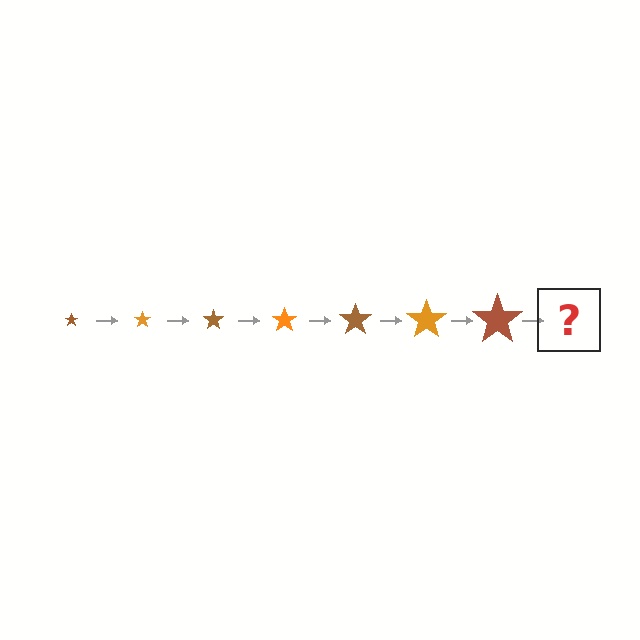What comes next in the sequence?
The next element should be an orange star, larger than the previous one.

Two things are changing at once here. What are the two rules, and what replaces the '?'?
The two rules are that the star grows larger each step and the color cycles through brown and orange. The '?' should be an orange star, larger than the previous one.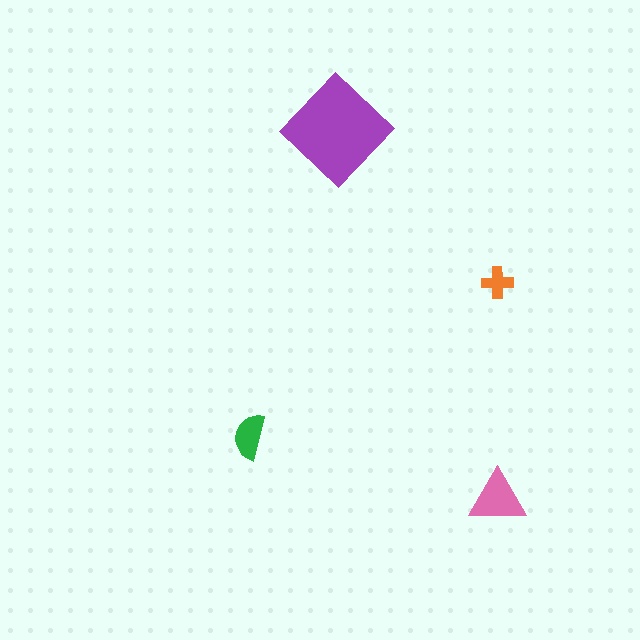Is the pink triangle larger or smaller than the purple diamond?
Smaller.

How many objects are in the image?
There are 4 objects in the image.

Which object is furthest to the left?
The green semicircle is leftmost.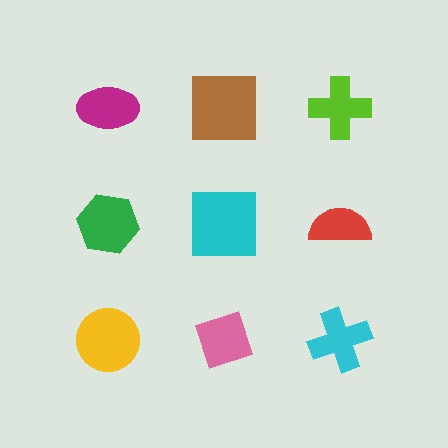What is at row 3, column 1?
A yellow circle.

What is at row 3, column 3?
A cyan cross.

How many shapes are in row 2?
3 shapes.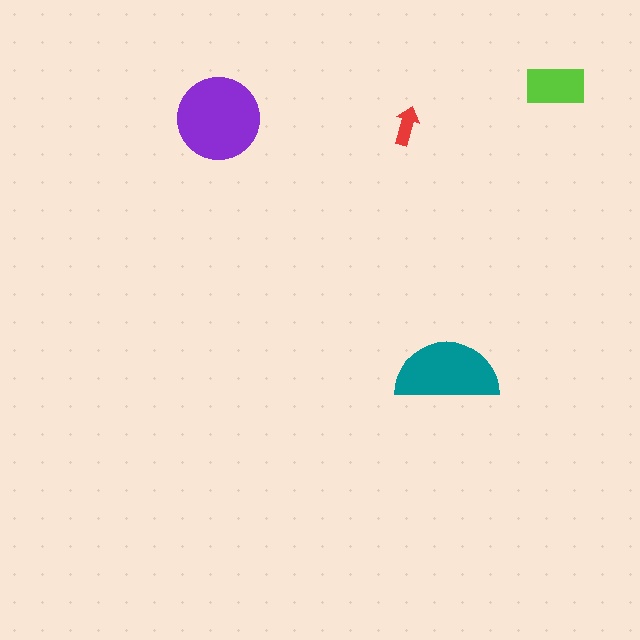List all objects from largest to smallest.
The purple circle, the teal semicircle, the lime rectangle, the red arrow.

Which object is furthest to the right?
The lime rectangle is rightmost.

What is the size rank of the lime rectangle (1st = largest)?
3rd.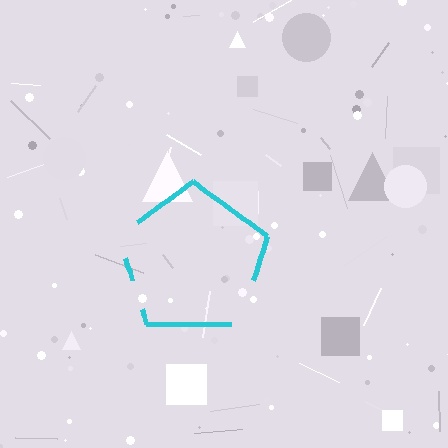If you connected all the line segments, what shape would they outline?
They would outline a pentagon.